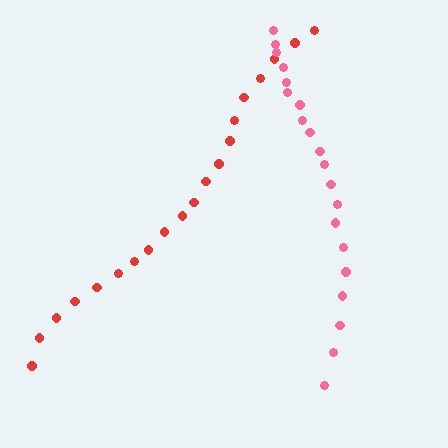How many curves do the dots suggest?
There are 2 distinct paths.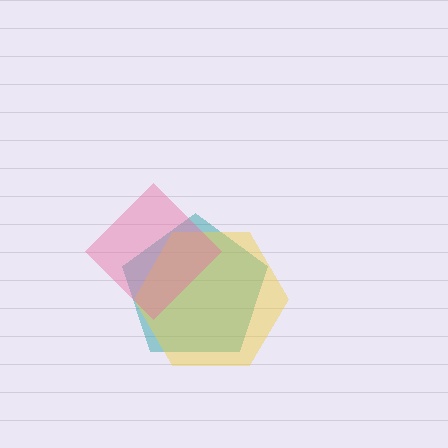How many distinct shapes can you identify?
There are 3 distinct shapes: a teal pentagon, a yellow hexagon, a pink diamond.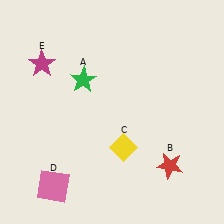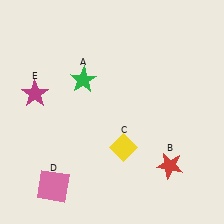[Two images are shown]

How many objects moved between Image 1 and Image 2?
1 object moved between the two images.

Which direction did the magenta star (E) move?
The magenta star (E) moved down.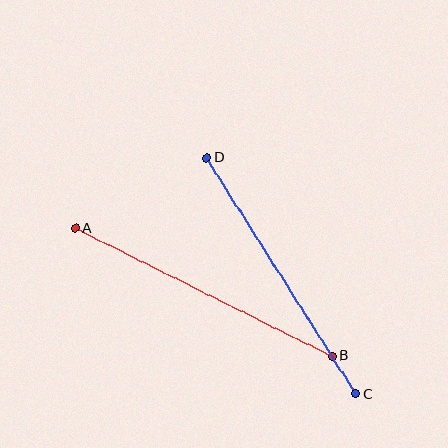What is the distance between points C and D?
The distance is approximately 279 pixels.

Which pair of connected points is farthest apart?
Points A and B are farthest apart.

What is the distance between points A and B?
The distance is approximately 287 pixels.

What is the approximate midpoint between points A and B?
The midpoint is at approximately (204, 292) pixels.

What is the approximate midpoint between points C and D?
The midpoint is at approximately (281, 276) pixels.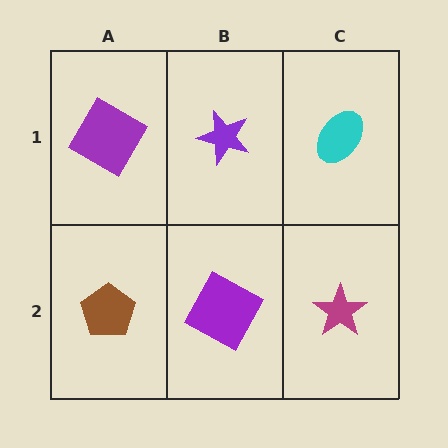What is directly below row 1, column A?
A brown pentagon.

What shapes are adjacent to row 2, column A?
A purple square (row 1, column A), a purple square (row 2, column B).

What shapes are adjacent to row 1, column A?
A brown pentagon (row 2, column A), a purple star (row 1, column B).